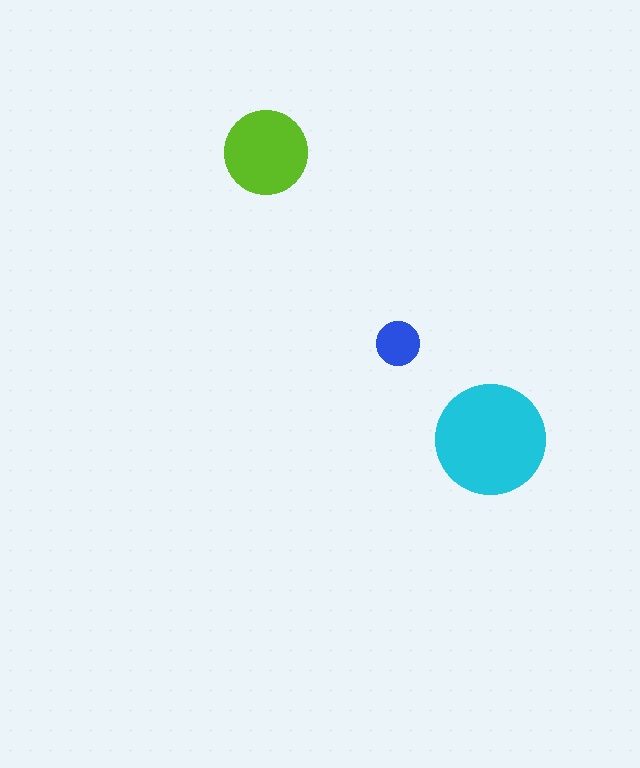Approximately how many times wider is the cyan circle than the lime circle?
About 1.5 times wider.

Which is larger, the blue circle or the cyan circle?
The cyan one.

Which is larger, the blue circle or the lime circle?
The lime one.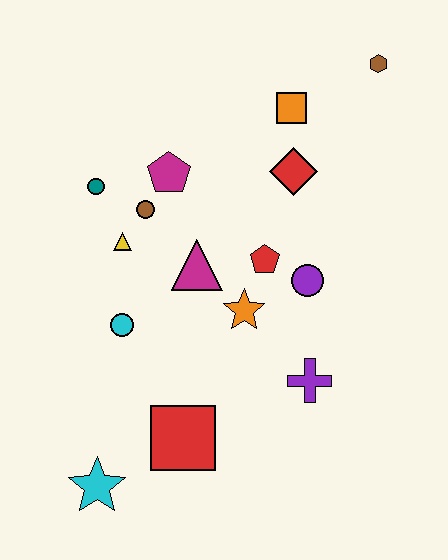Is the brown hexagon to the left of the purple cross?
No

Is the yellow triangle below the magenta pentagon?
Yes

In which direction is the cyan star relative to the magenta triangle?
The cyan star is below the magenta triangle.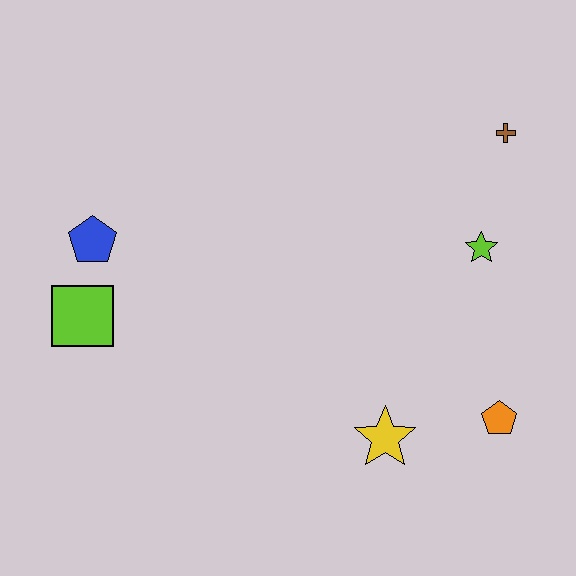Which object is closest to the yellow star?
The orange pentagon is closest to the yellow star.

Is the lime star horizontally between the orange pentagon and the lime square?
Yes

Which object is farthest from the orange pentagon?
The blue pentagon is farthest from the orange pentagon.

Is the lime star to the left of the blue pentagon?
No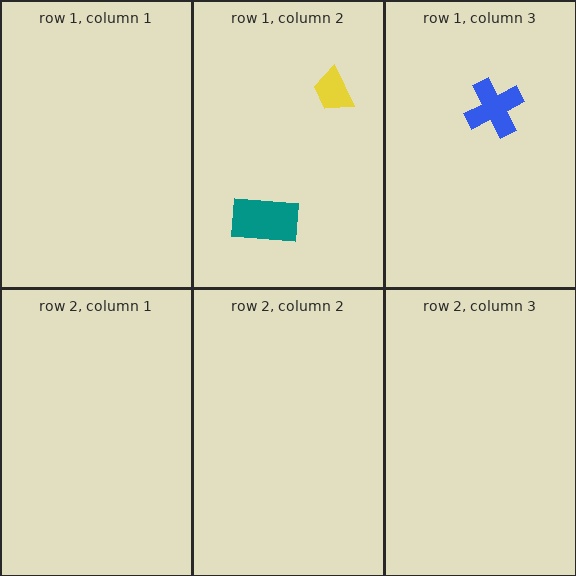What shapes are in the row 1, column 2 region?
The teal rectangle, the yellow trapezoid.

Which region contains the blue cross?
The row 1, column 3 region.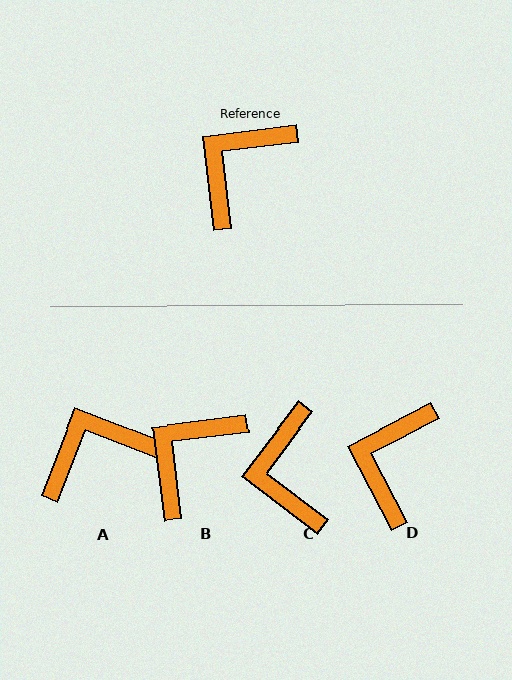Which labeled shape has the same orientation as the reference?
B.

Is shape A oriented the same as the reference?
No, it is off by about 28 degrees.